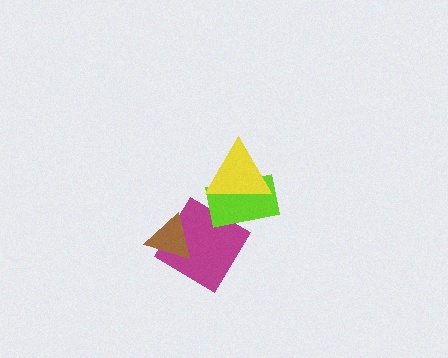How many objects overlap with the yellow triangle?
1 object overlaps with the yellow triangle.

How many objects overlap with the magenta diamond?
2 objects overlap with the magenta diamond.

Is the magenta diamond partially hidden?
Yes, it is partially covered by another shape.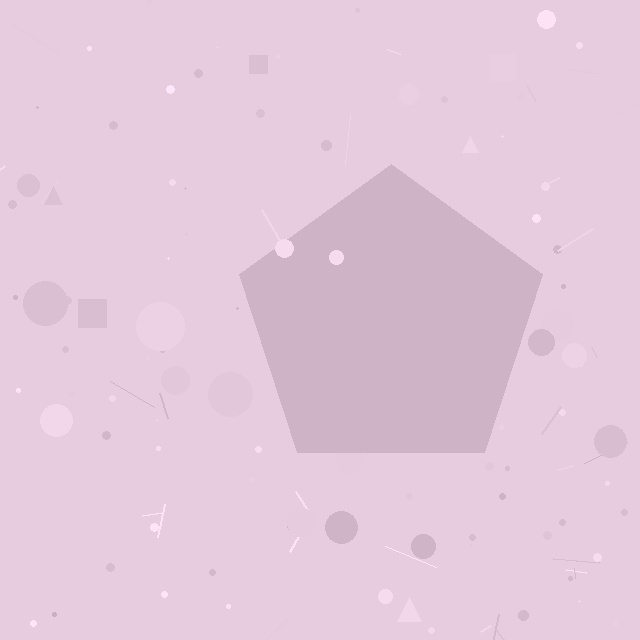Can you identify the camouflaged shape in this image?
The camouflaged shape is a pentagon.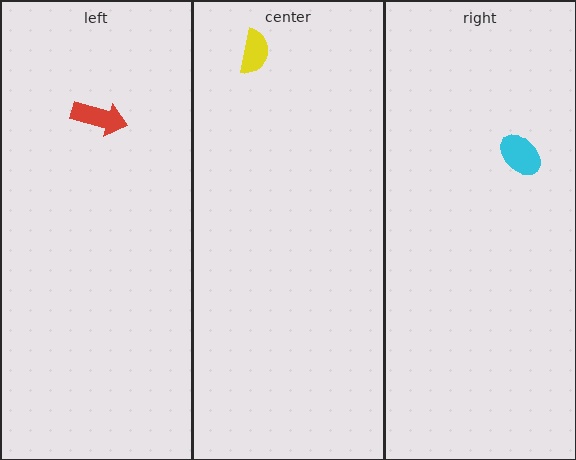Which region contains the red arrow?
The left region.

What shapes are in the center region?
The yellow semicircle.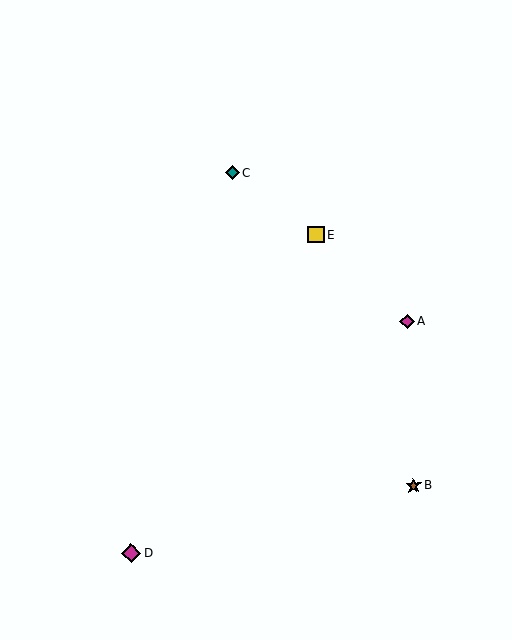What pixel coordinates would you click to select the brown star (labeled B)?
Click at (413, 486) to select the brown star B.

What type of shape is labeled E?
Shape E is a yellow square.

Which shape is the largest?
The magenta diamond (labeled D) is the largest.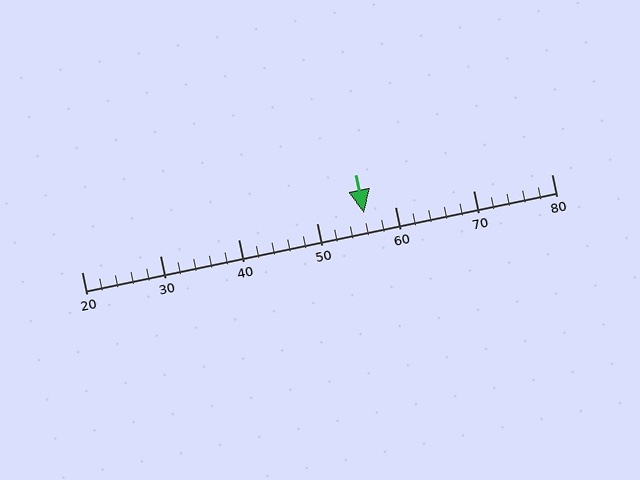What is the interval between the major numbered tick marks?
The major tick marks are spaced 10 units apart.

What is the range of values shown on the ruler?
The ruler shows values from 20 to 80.